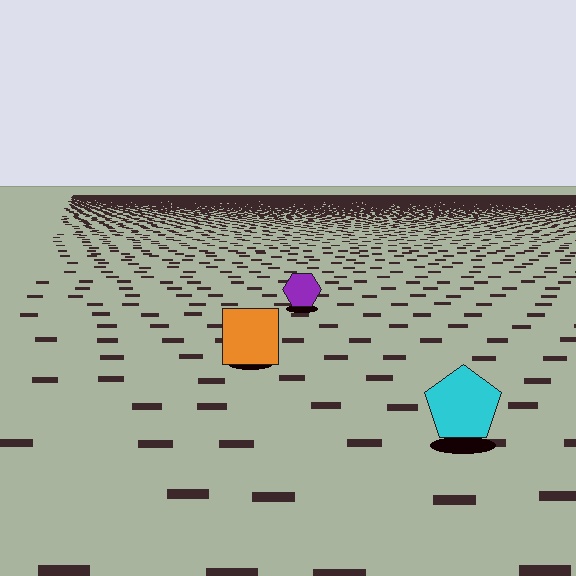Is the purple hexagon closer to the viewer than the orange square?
No. The orange square is closer — you can tell from the texture gradient: the ground texture is coarser near it.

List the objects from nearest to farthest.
From nearest to farthest: the cyan pentagon, the orange square, the purple hexagon.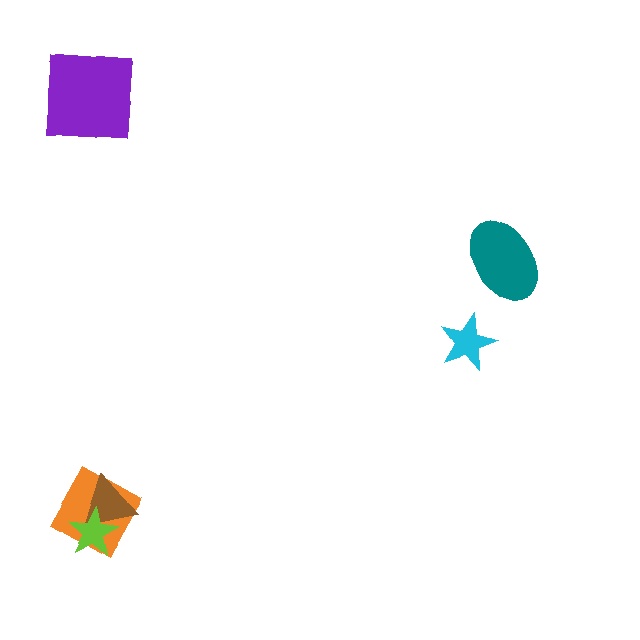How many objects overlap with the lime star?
2 objects overlap with the lime star.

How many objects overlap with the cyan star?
0 objects overlap with the cyan star.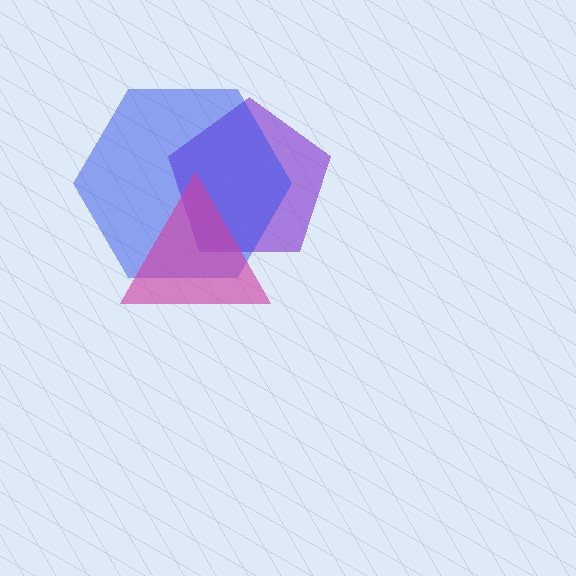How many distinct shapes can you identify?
There are 3 distinct shapes: a purple pentagon, a blue hexagon, a magenta triangle.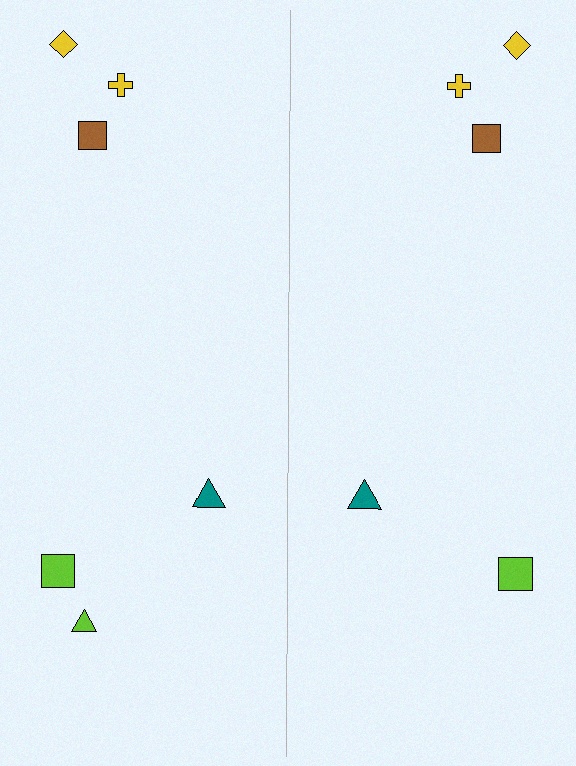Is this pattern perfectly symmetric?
No, the pattern is not perfectly symmetric. A lime triangle is missing from the right side.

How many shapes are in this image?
There are 11 shapes in this image.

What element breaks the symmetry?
A lime triangle is missing from the right side.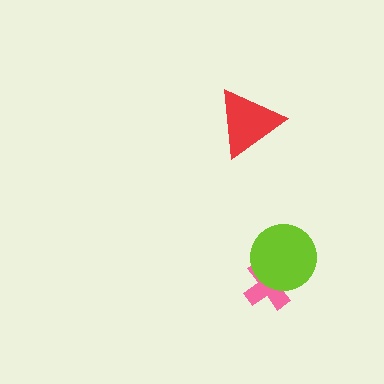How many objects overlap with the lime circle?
1 object overlaps with the lime circle.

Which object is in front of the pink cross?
The lime circle is in front of the pink cross.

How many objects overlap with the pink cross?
1 object overlaps with the pink cross.